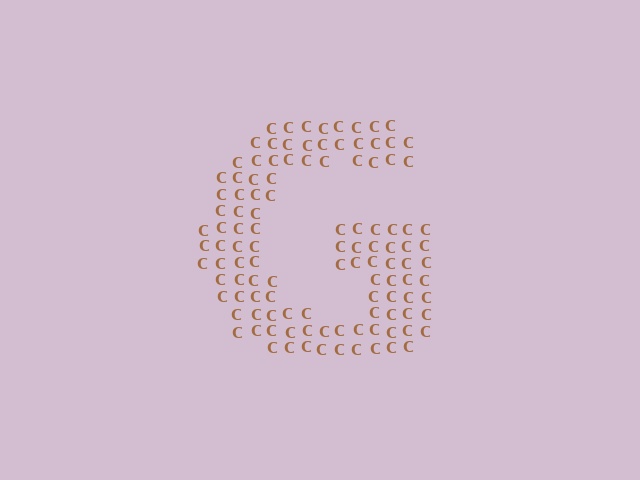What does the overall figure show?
The overall figure shows the letter G.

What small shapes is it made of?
It is made of small letter C's.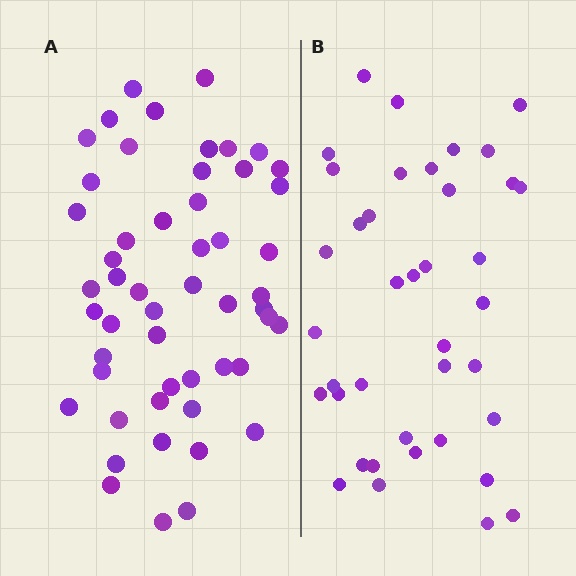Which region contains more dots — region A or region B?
Region A (the left region) has more dots.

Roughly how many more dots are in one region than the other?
Region A has approximately 15 more dots than region B.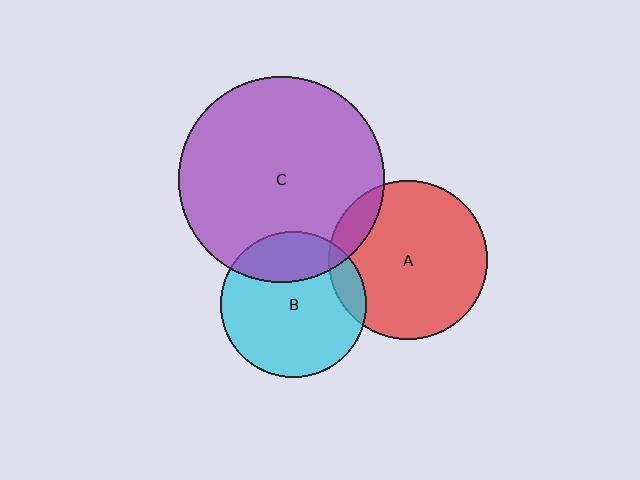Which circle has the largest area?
Circle C (purple).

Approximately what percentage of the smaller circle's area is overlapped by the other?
Approximately 10%.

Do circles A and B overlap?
Yes.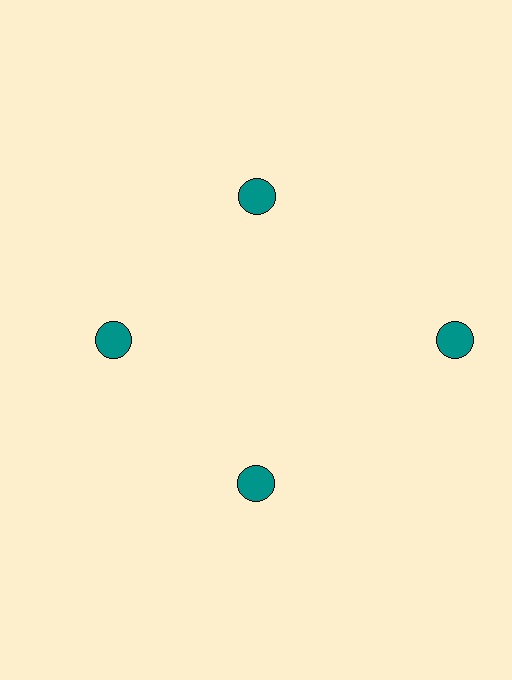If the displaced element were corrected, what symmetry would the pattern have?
It would have 4-fold rotational symmetry — the pattern would map onto itself every 90 degrees.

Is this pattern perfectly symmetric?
No. The 4 teal circles are arranged in a ring, but one element near the 3 o'clock position is pushed outward from the center, breaking the 4-fold rotational symmetry.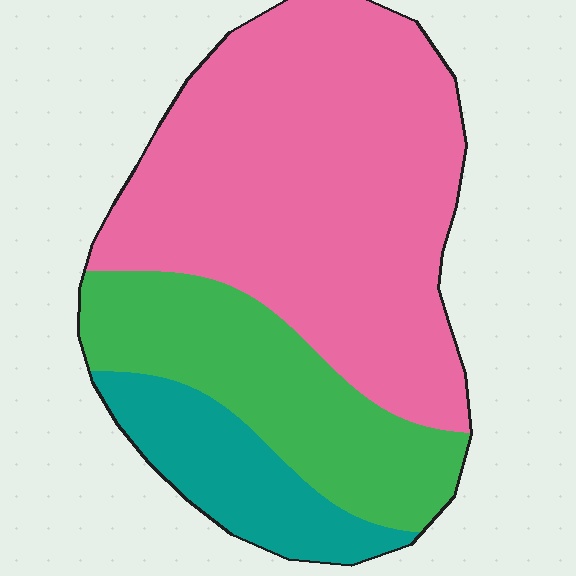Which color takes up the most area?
Pink, at roughly 60%.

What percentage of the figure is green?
Green takes up between a sixth and a third of the figure.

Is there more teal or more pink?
Pink.